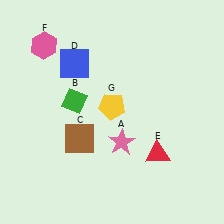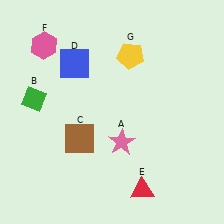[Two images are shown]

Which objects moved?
The objects that moved are: the green diamond (B), the red triangle (E), the yellow pentagon (G).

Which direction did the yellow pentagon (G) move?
The yellow pentagon (G) moved up.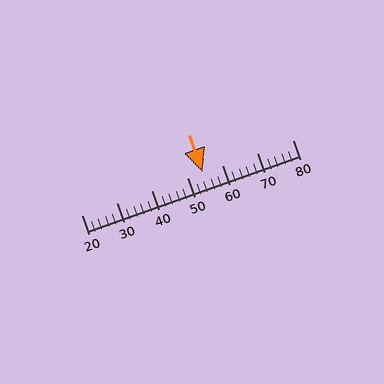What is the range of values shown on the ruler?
The ruler shows values from 20 to 80.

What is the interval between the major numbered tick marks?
The major tick marks are spaced 10 units apart.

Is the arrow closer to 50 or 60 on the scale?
The arrow is closer to 50.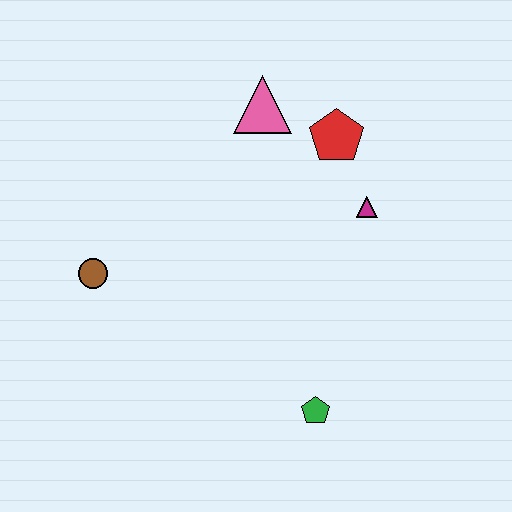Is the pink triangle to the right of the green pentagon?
No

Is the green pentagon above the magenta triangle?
No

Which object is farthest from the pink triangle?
The green pentagon is farthest from the pink triangle.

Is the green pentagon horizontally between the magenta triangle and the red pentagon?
No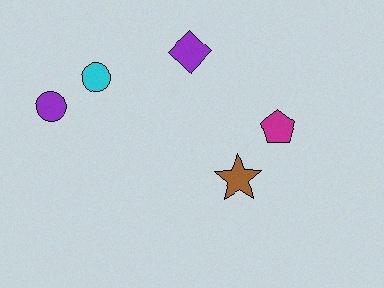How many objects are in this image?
There are 5 objects.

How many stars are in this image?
There is 1 star.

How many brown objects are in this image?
There is 1 brown object.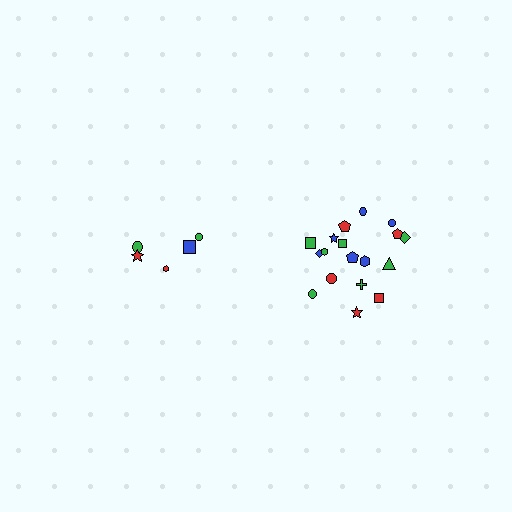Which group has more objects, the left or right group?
The right group.